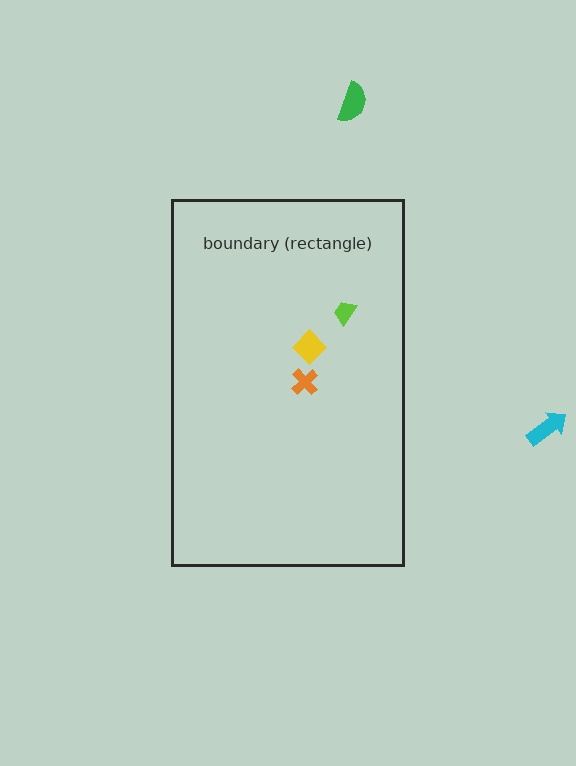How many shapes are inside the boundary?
3 inside, 2 outside.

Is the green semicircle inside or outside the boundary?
Outside.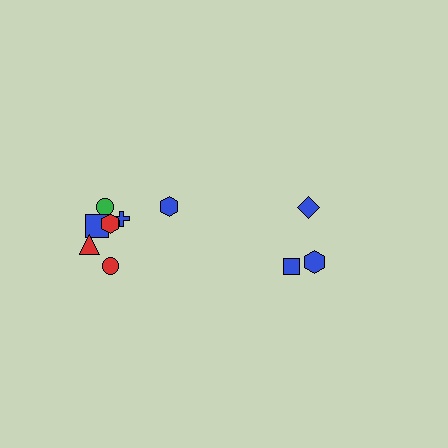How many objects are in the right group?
There are 3 objects.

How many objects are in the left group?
There are 7 objects.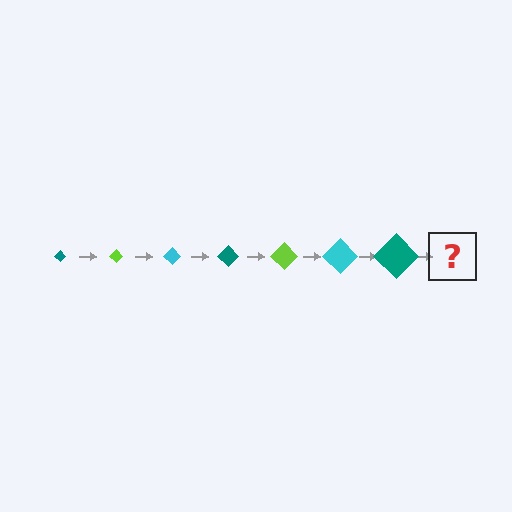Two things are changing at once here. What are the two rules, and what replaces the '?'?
The two rules are that the diamond grows larger each step and the color cycles through teal, lime, and cyan. The '?' should be a lime diamond, larger than the previous one.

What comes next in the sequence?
The next element should be a lime diamond, larger than the previous one.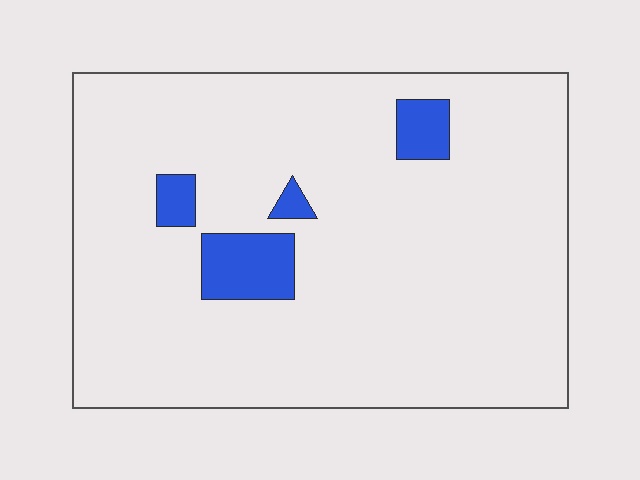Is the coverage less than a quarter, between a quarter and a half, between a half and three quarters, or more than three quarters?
Less than a quarter.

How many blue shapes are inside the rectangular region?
4.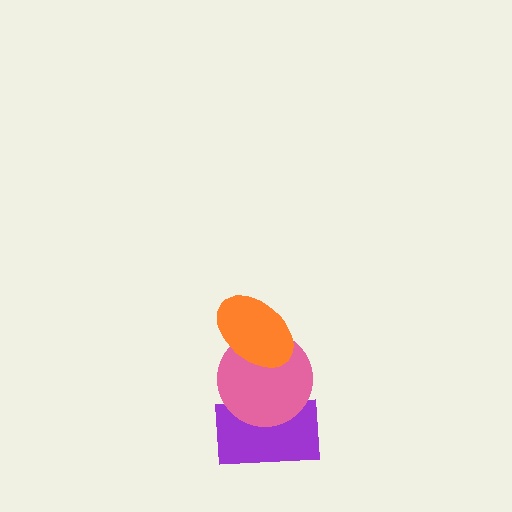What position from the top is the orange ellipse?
The orange ellipse is 1st from the top.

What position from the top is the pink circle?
The pink circle is 2nd from the top.